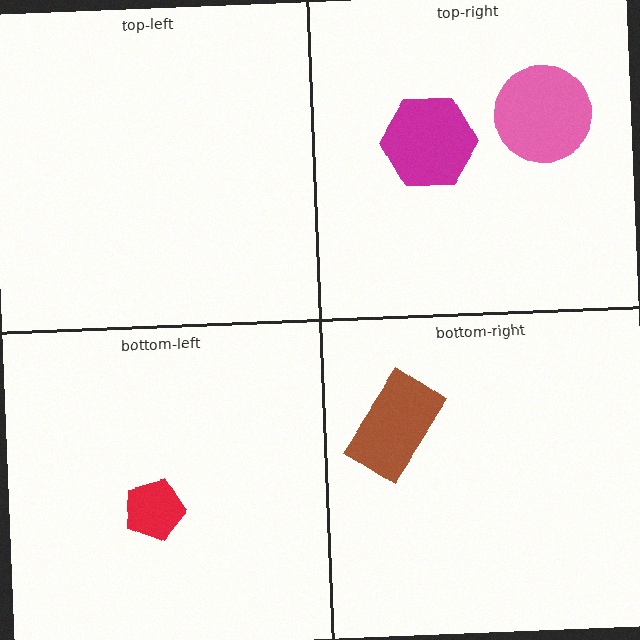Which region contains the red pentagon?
The bottom-left region.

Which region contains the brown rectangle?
The bottom-right region.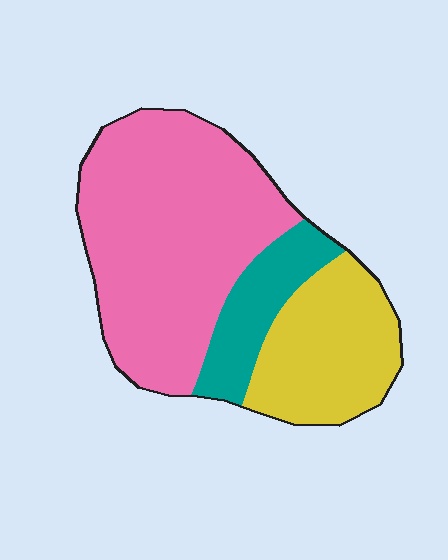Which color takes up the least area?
Teal, at roughly 15%.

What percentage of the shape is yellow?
Yellow takes up between a sixth and a third of the shape.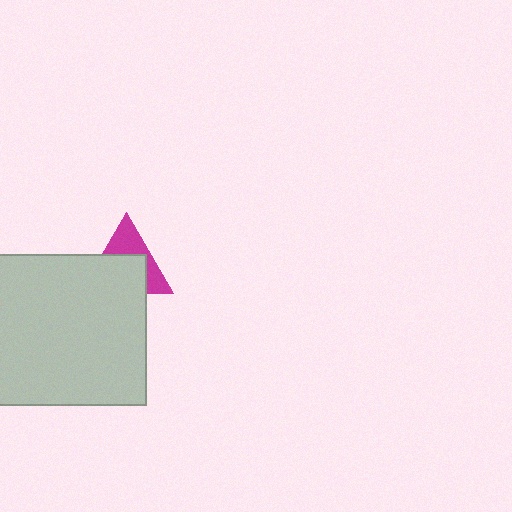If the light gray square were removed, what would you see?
You would see the complete magenta triangle.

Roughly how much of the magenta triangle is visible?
A small part of it is visible (roughly 41%).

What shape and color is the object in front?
The object in front is a light gray square.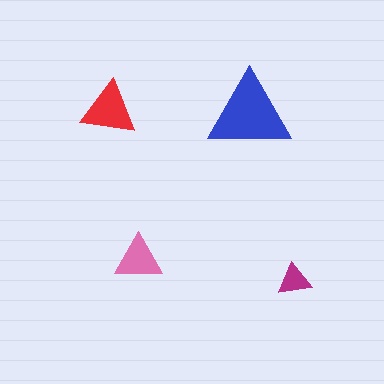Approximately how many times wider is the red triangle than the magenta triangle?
About 1.5 times wider.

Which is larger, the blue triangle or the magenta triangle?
The blue one.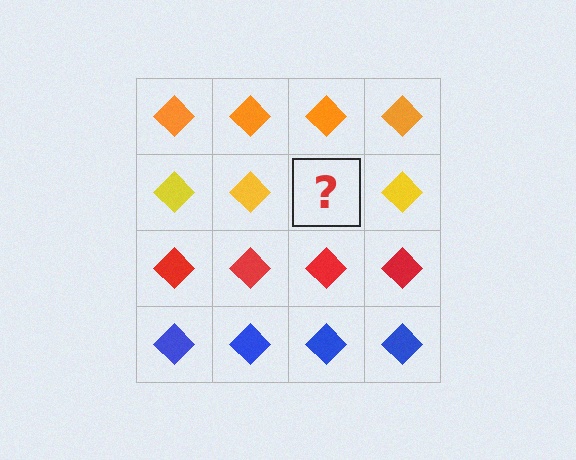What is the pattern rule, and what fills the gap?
The rule is that each row has a consistent color. The gap should be filled with a yellow diamond.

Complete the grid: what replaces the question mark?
The question mark should be replaced with a yellow diamond.